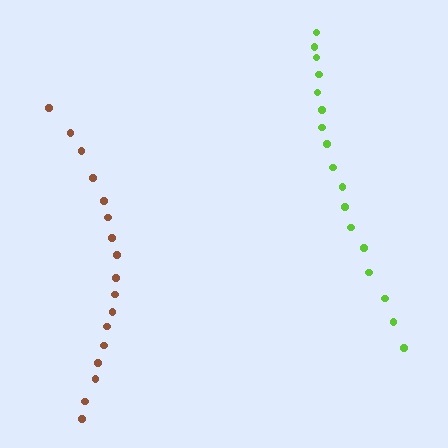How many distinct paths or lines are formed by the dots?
There are 2 distinct paths.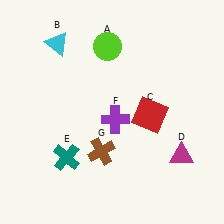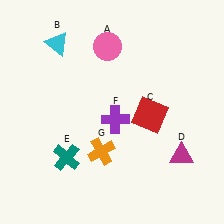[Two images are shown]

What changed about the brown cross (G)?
In Image 1, G is brown. In Image 2, it changed to orange.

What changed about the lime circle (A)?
In Image 1, A is lime. In Image 2, it changed to pink.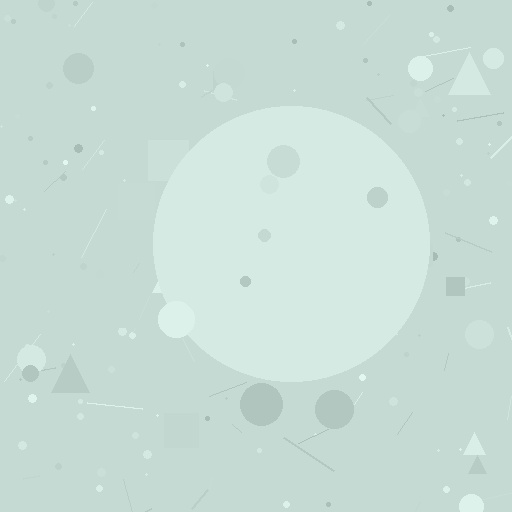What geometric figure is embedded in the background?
A circle is embedded in the background.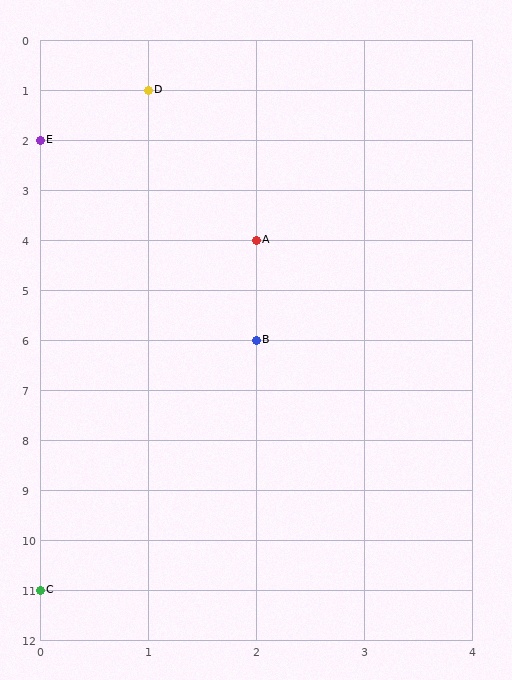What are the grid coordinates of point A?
Point A is at grid coordinates (2, 4).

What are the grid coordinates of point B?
Point B is at grid coordinates (2, 6).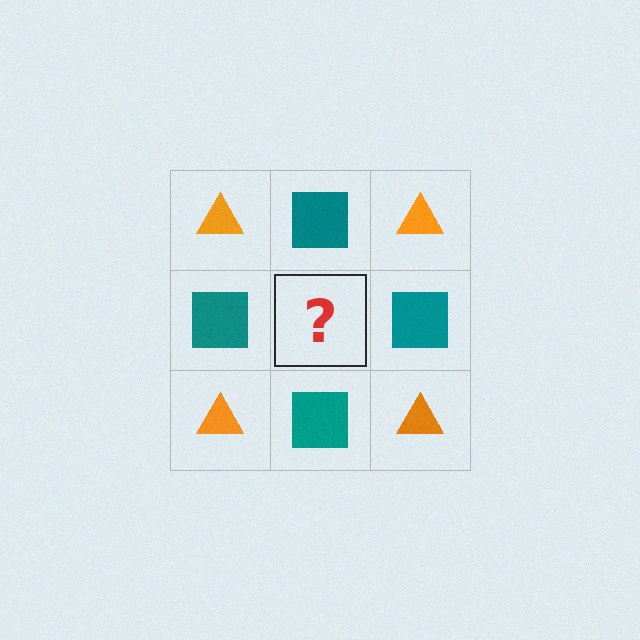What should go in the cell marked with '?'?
The missing cell should contain an orange triangle.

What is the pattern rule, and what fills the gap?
The rule is that it alternates orange triangle and teal square in a checkerboard pattern. The gap should be filled with an orange triangle.